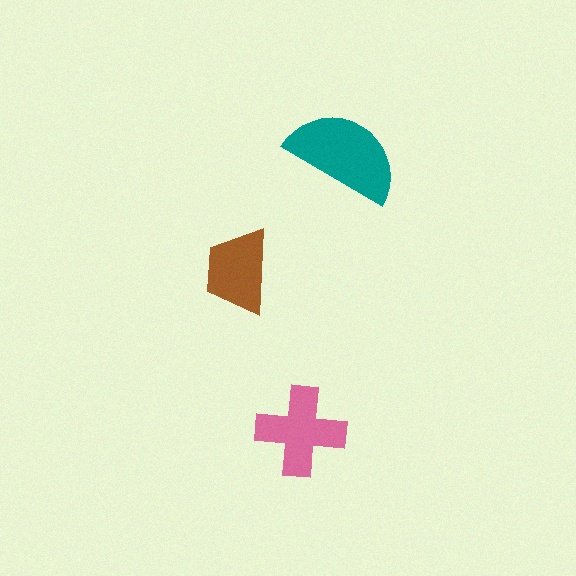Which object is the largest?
The teal semicircle.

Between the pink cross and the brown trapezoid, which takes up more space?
The pink cross.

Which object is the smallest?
The brown trapezoid.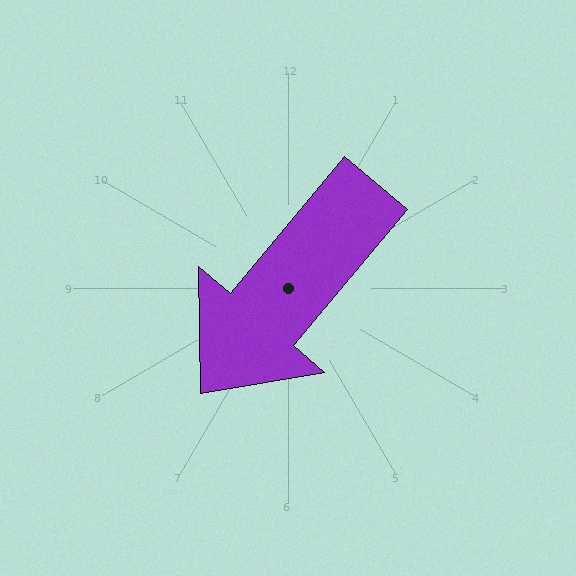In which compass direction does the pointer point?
Southwest.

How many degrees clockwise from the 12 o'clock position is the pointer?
Approximately 220 degrees.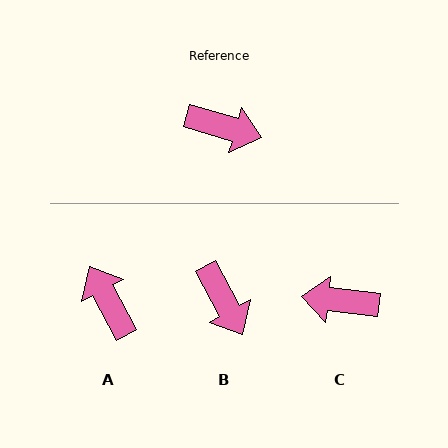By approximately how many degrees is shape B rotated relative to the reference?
Approximately 45 degrees clockwise.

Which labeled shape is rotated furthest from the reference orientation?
C, about 170 degrees away.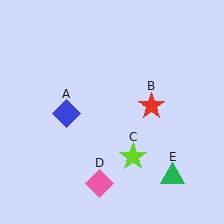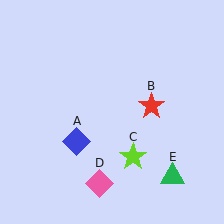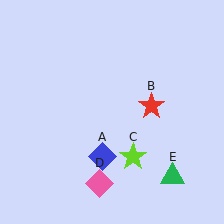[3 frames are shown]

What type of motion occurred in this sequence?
The blue diamond (object A) rotated counterclockwise around the center of the scene.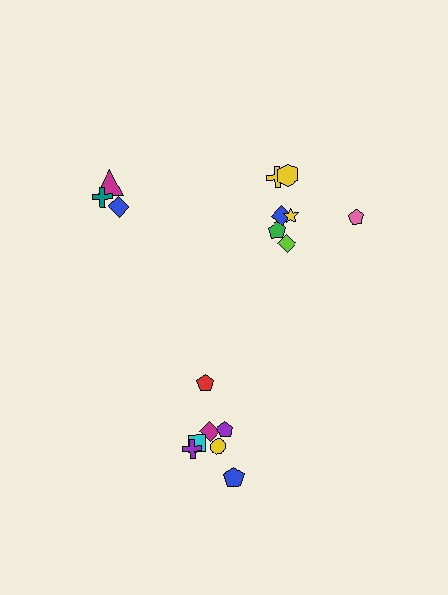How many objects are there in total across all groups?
There are 17 objects.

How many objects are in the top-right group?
There are 7 objects.